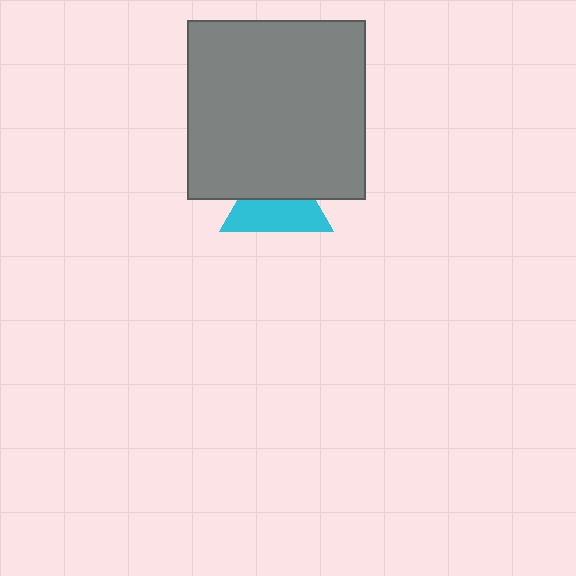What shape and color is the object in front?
The object in front is a gray square.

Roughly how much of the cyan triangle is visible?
About half of it is visible (roughly 54%).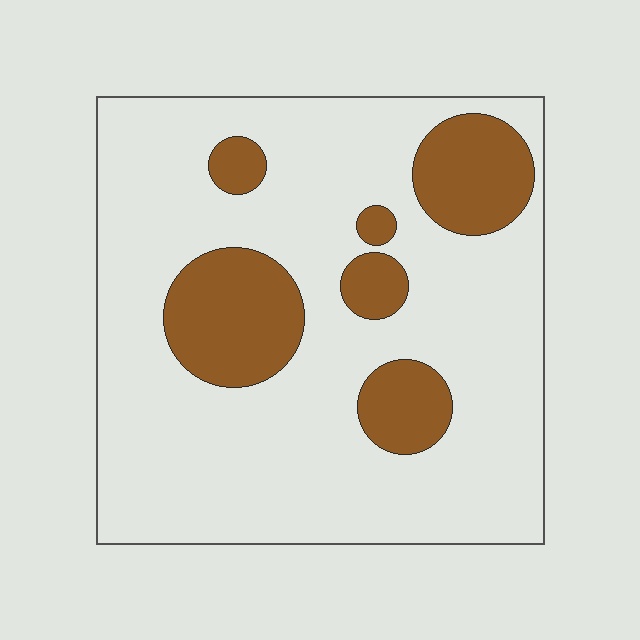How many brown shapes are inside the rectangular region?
6.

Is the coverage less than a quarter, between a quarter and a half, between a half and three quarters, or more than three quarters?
Less than a quarter.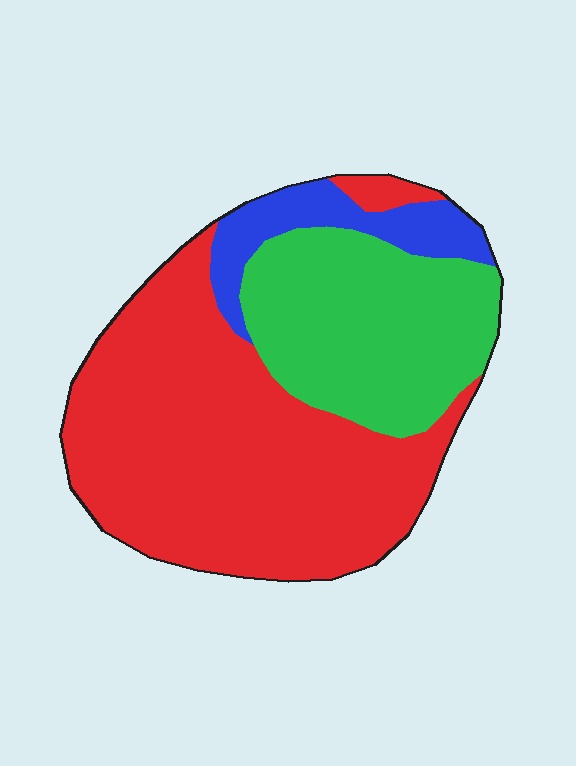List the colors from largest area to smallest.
From largest to smallest: red, green, blue.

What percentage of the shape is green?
Green takes up about one third (1/3) of the shape.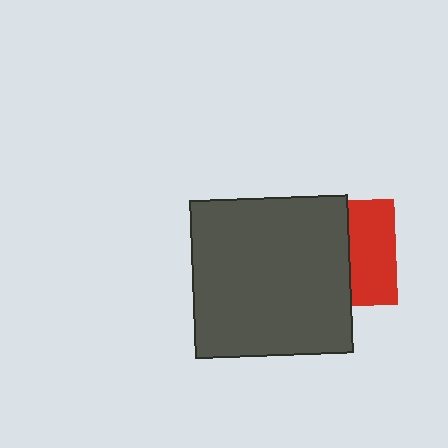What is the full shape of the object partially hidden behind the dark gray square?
The partially hidden object is a red square.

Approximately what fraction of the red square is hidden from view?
Roughly 57% of the red square is hidden behind the dark gray square.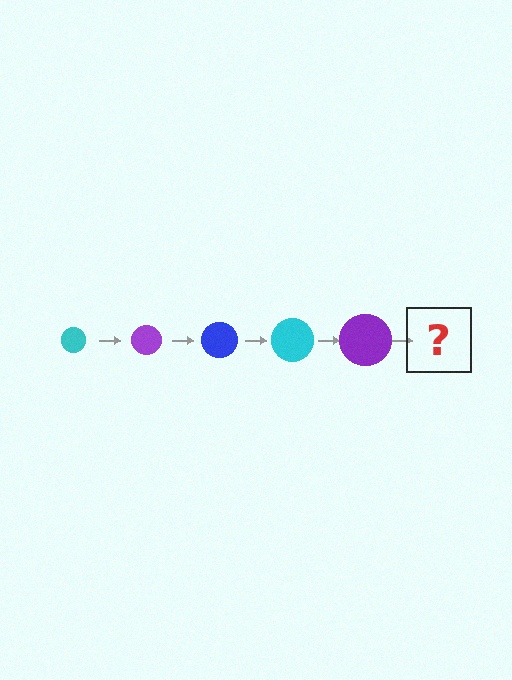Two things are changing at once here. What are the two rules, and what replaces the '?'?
The two rules are that the circle grows larger each step and the color cycles through cyan, purple, and blue. The '?' should be a blue circle, larger than the previous one.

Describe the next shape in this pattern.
It should be a blue circle, larger than the previous one.